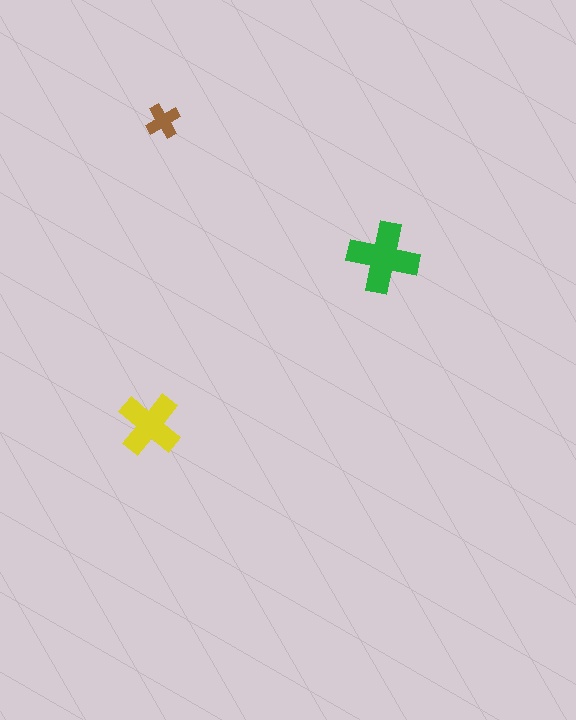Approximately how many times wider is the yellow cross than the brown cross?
About 2 times wider.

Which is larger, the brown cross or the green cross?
The green one.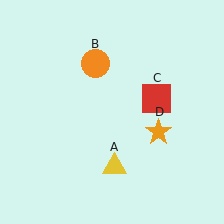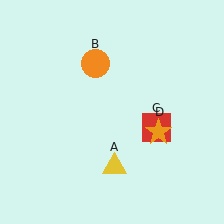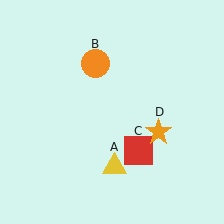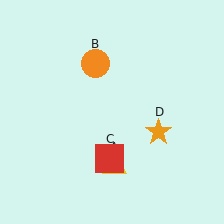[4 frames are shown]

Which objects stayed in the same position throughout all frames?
Yellow triangle (object A) and orange circle (object B) and orange star (object D) remained stationary.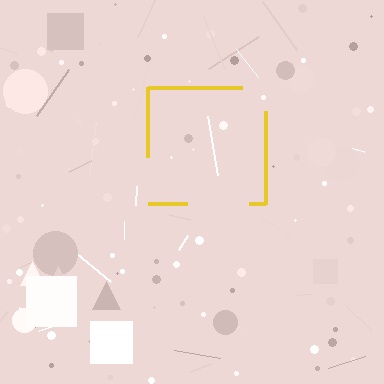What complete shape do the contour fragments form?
The contour fragments form a square.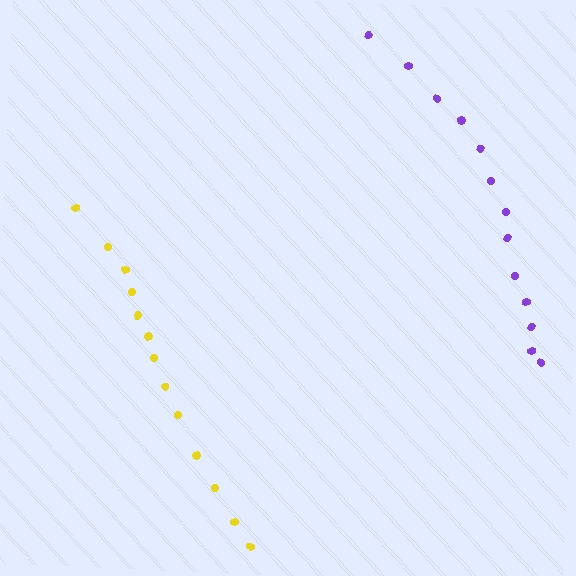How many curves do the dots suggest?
There are 2 distinct paths.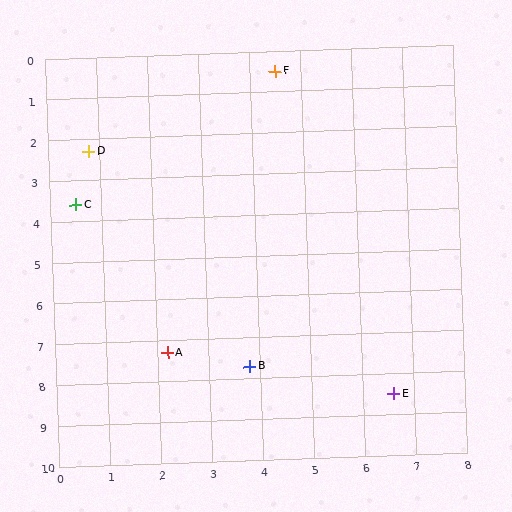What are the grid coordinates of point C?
Point C is at approximately (0.5, 3.6).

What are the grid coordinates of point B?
Point B is at approximately (3.8, 7.7).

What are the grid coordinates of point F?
Point F is at approximately (4.5, 0.5).